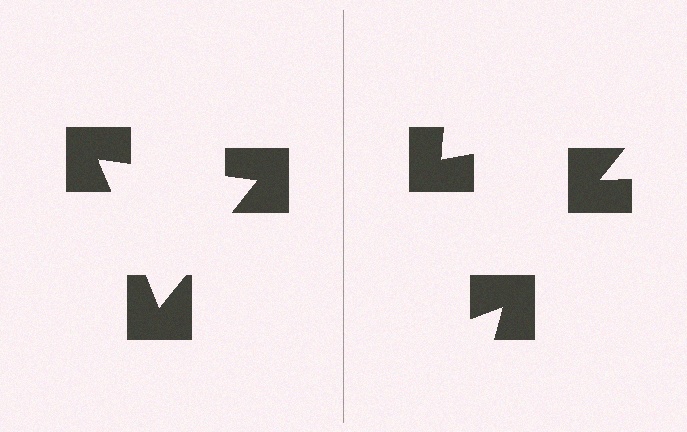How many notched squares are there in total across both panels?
6 — 3 on each side.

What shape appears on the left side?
An illusory triangle.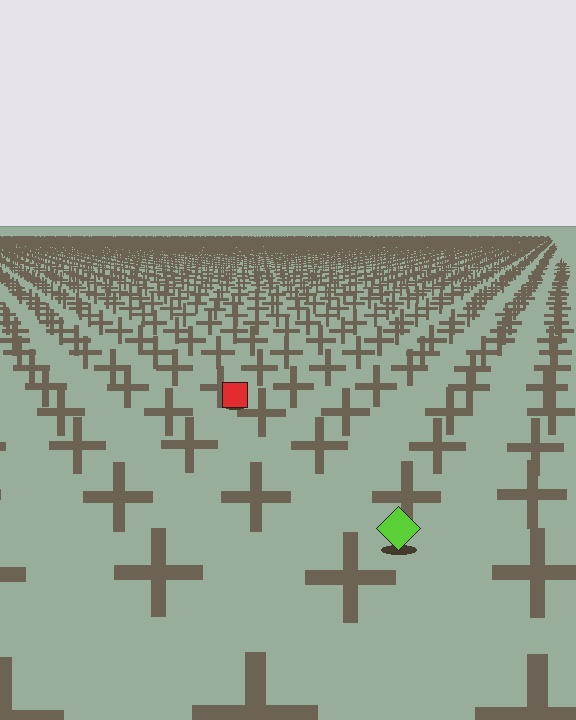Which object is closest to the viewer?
The lime diamond is closest. The texture marks near it are larger and more spread out.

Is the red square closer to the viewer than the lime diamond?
No. The lime diamond is closer — you can tell from the texture gradient: the ground texture is coarser near it.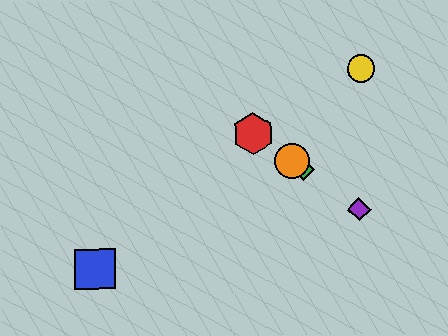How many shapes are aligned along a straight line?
4 shapes (the red hexagon, the green diamond, the purple diamond, the orange circle) are aligned along a straight line.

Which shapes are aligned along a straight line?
The red hexagon, the green diamond, the purple diamond, the orange circle are aligned along a straight line.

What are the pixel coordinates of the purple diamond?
The purple diamond is at (359, 209).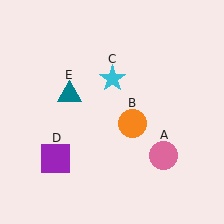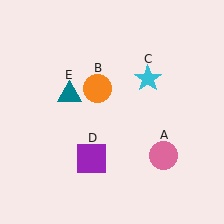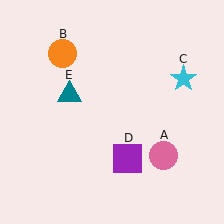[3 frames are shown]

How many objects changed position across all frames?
3 objects changed position: orange circle (object B), cyan star (object C), purple square (object D).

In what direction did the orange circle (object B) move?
The orange circle (object B) moved up and to the left.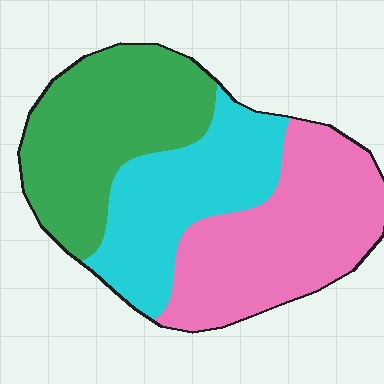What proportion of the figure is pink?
Pink takes up between a quarter and a half of the figure.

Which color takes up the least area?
Cyan, at roughly 30%.